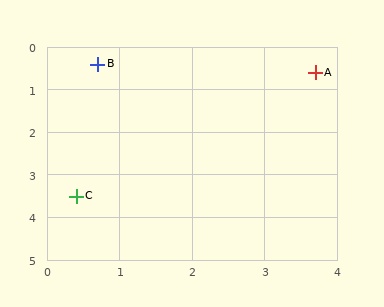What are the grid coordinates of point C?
Point C is at approximately (0.4, 3.5).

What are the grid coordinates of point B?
Point B is at approximately (0.7, 0.4).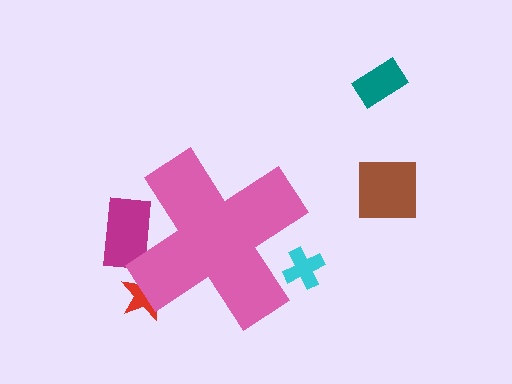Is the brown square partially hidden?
No, the brown square is fully visible.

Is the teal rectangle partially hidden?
No, the teal rectangle is fully visible.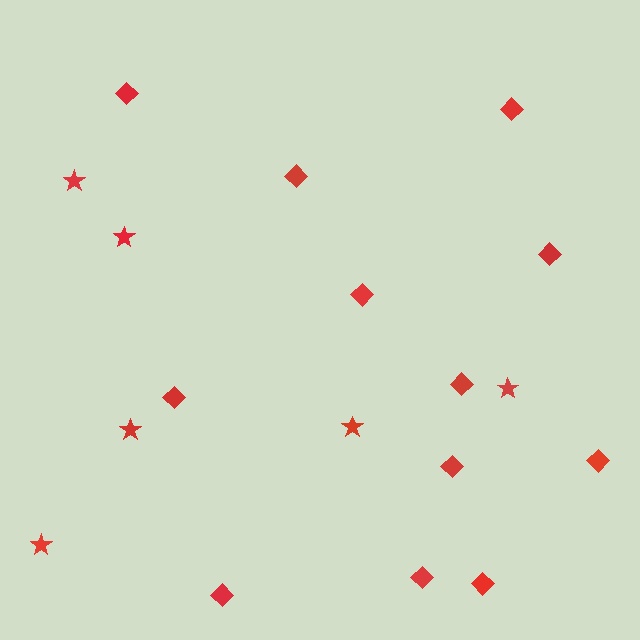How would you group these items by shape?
There are 2 groups: one group of diamonds (12) and one group of stars (6).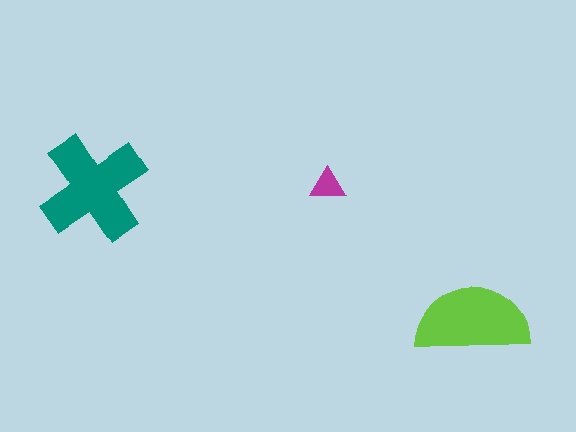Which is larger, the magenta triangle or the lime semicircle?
The lime semicircle.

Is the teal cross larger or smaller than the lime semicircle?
Larger.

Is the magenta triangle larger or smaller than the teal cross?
Smaller.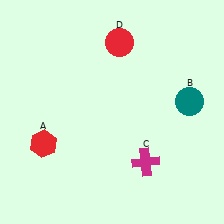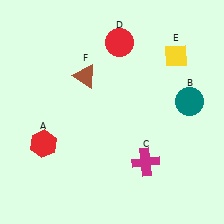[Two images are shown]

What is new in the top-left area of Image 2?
A brown triangle (F) was added in the top-left area of Image 2.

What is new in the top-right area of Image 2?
A yellow diamond (E) was added in the top-right area of Image 2.